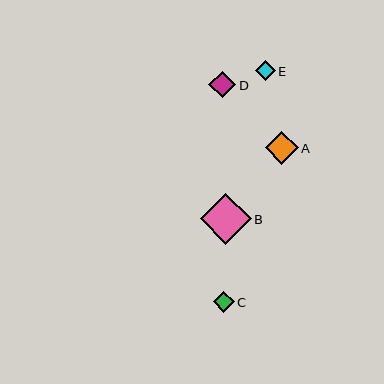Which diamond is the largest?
Diamond B is the largest with a size of approximately 50 pixels.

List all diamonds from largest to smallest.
From largest to smallest: B, A, D, C, E.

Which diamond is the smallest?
Diamond E is the smallest with a size of approximately 20 pixels.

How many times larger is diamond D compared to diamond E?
Diamond D is approximately 1.3 times the size of diamond E.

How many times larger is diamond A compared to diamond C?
Diamond A is approximately 1.6 times the size of diamond C.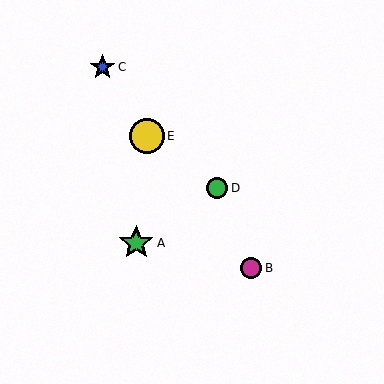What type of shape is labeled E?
Shape E is a yellow circle.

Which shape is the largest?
The yellow circle (labeled E) is the largest.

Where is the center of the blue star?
The center of the blue star is at (103, 67).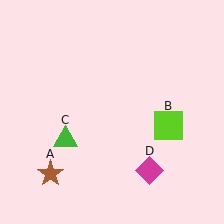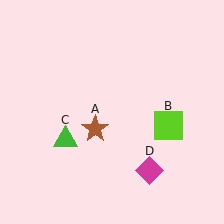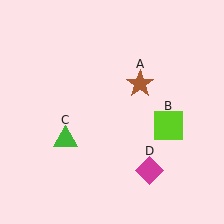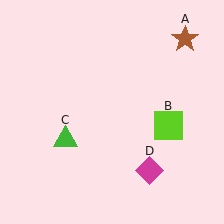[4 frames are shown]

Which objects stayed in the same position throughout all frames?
Lime square (object B) and green triangle (object C) and magenta diamond (object D) remained stationary.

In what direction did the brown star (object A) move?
The brown star (object A) moved up and to the right.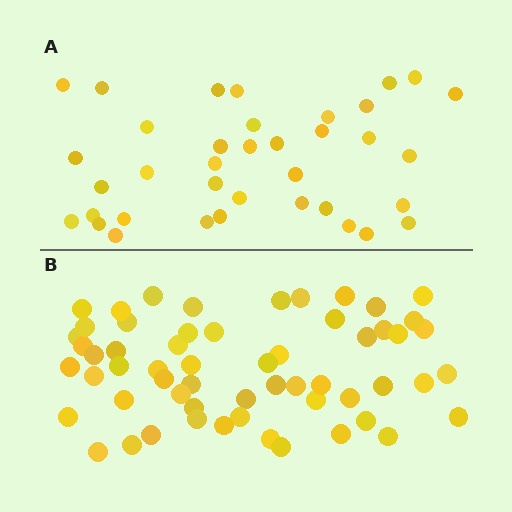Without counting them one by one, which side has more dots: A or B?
Region B (the bottom region) has more dots.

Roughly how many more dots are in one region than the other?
Region B has approximately 20 more dots than region A.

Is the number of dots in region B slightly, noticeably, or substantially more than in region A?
Region B has substantially more. The ratio is roughly 1.6 to 1.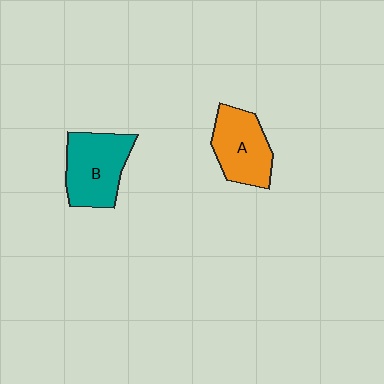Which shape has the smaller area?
Shape A (orange).